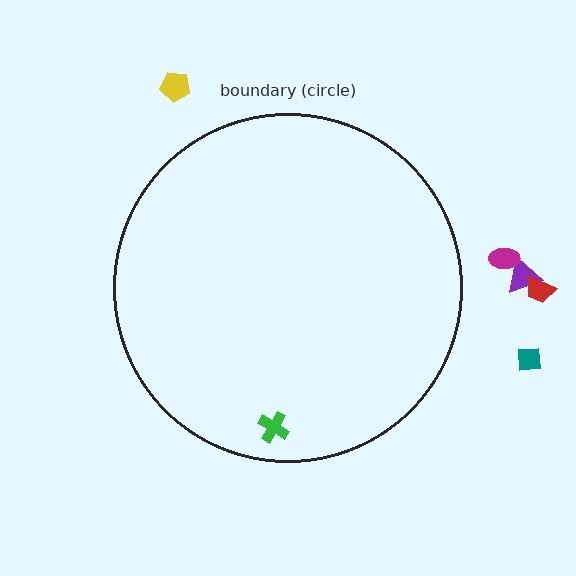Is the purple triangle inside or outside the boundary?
Outside.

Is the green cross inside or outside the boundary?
Inside.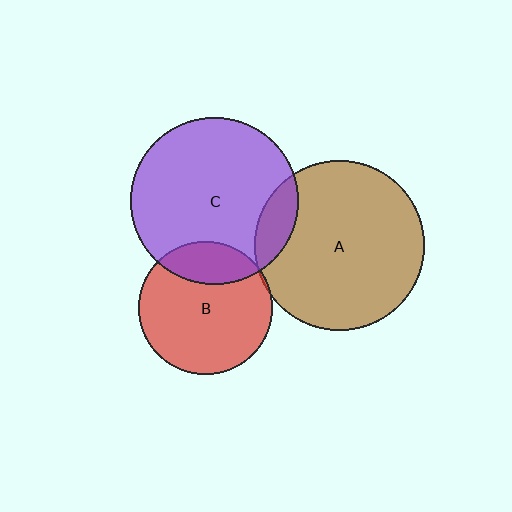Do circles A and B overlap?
Yes.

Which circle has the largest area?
Circle A (brown).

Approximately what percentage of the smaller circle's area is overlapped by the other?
Approximately 5%.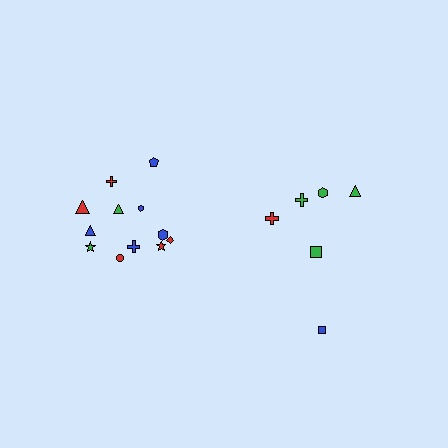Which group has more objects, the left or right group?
The left group.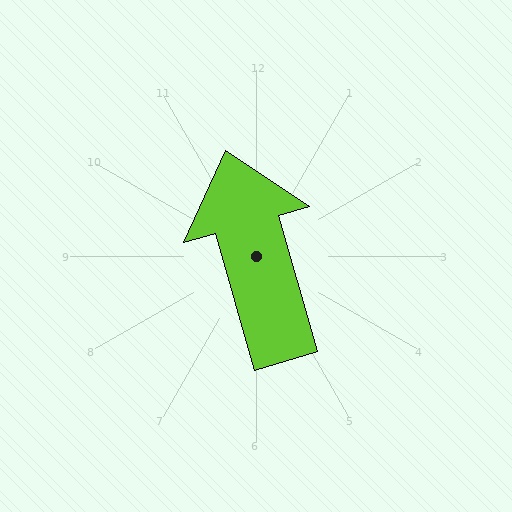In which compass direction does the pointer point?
North.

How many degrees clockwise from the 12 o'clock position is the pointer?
Approximately 344 degrees.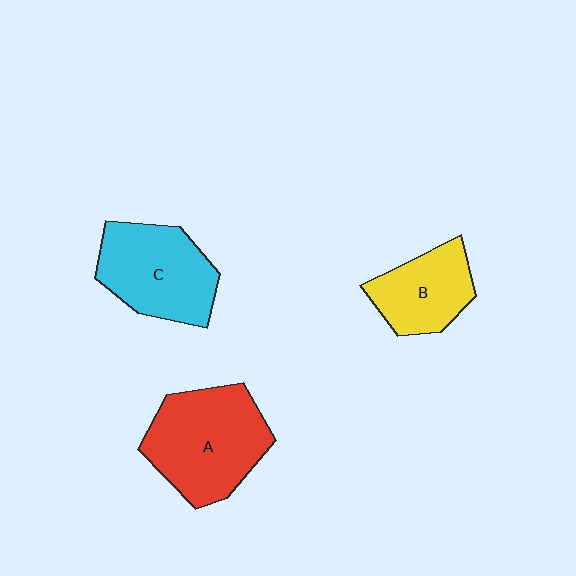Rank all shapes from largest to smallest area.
From largest to smallest: A (red), C (cyan), B (yellow).